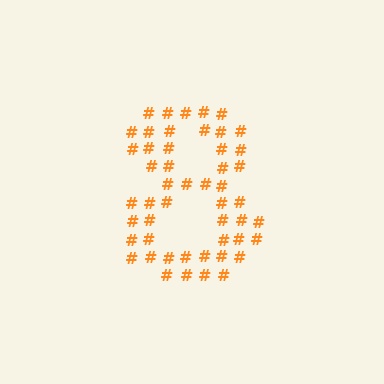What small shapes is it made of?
It is made of small hash symbols.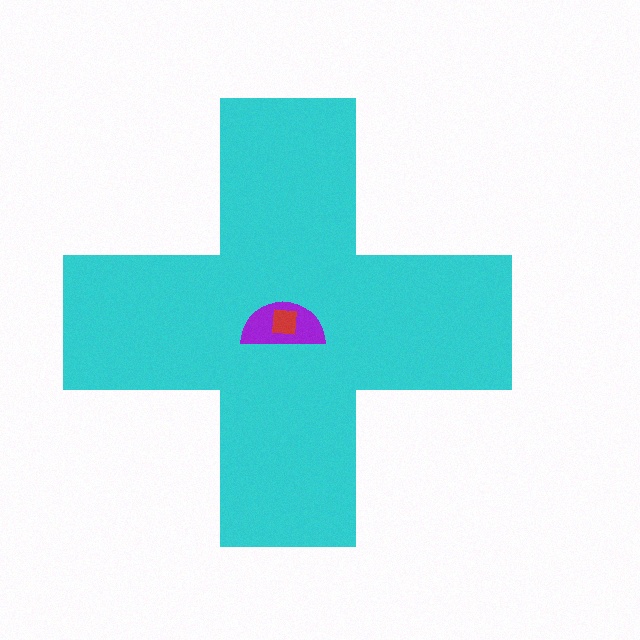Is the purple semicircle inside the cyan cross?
Yes.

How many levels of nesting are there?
3.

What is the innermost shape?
The red square.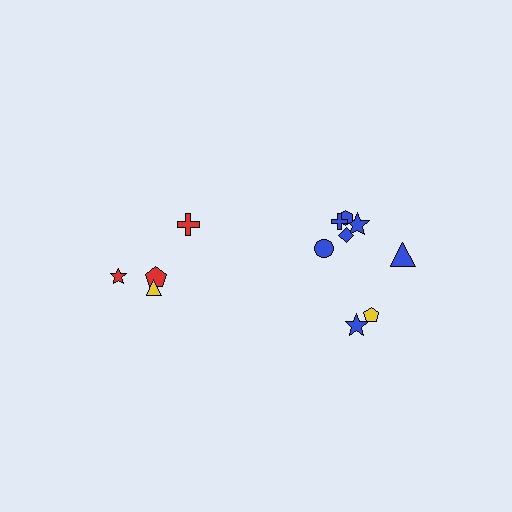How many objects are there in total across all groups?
There are 12 objects.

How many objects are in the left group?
There are 4 objects.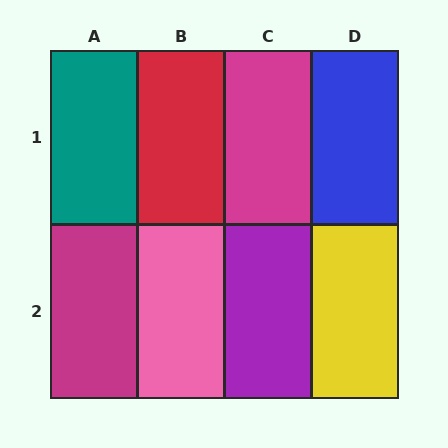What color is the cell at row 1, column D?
Blue.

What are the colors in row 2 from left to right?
Magenta, pink, purple, yellow.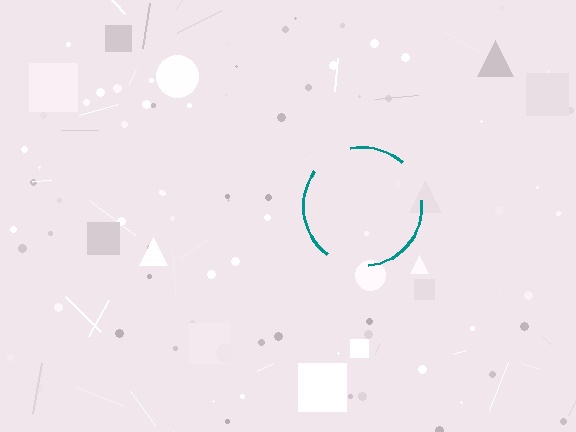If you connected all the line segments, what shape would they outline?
They would outline a circle.